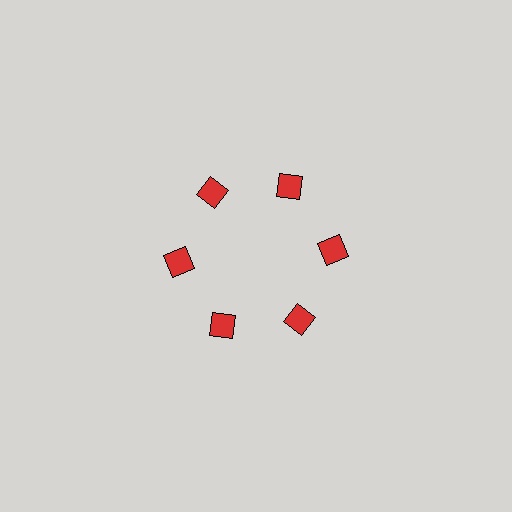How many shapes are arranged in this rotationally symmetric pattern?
There are 6 shapes, arranged in 6 groups of 1.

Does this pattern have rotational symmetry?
Yes, this pattern has 6-fold rotational symmetry. It looks the same after rotating 60 degrees around the center.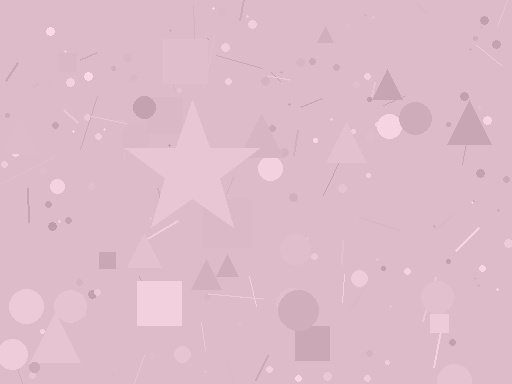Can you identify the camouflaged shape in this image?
The camouflaged shape is a star.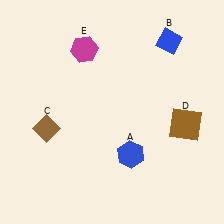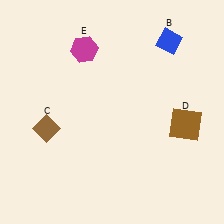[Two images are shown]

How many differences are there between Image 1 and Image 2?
There is 1 difference between the two images.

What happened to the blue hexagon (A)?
The blue hexagon (A) was removed in Image 2. It was in the bottom-right area of Image 1.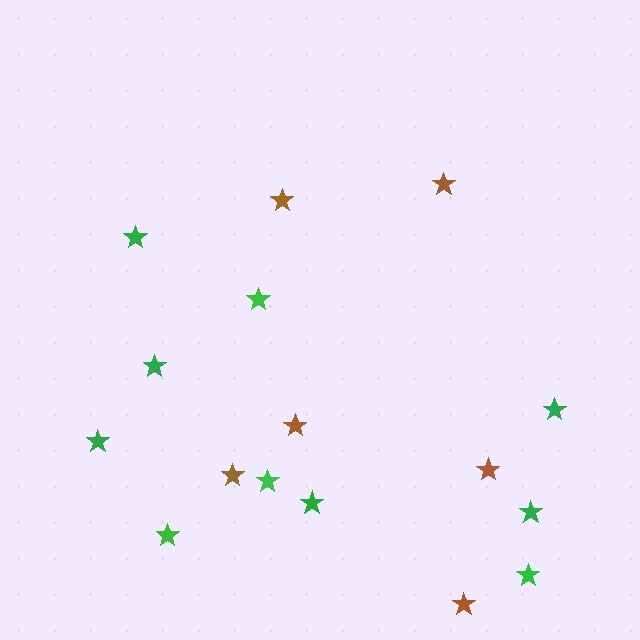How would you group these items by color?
There are 2 groups: one group of green stars (10) and one group of brown stars (6).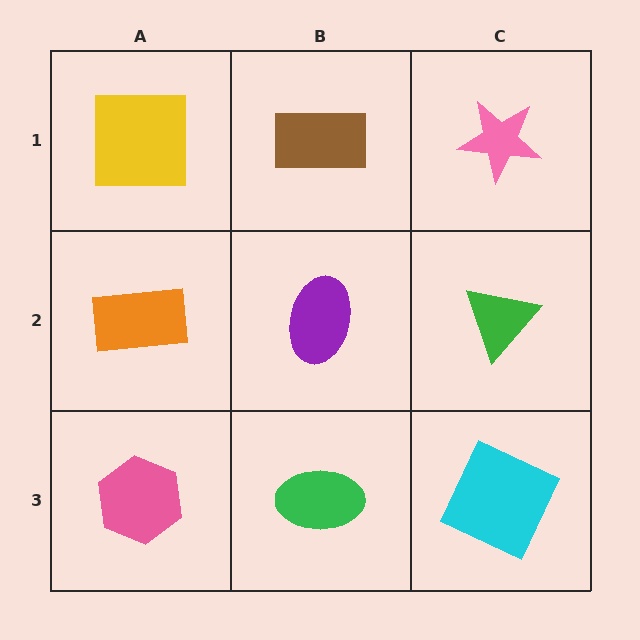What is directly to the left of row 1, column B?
A yellow square.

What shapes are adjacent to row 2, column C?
A pink star (row 1, column C), a cyan square (row 3, column C), a purple ellipse (row 2, column B).